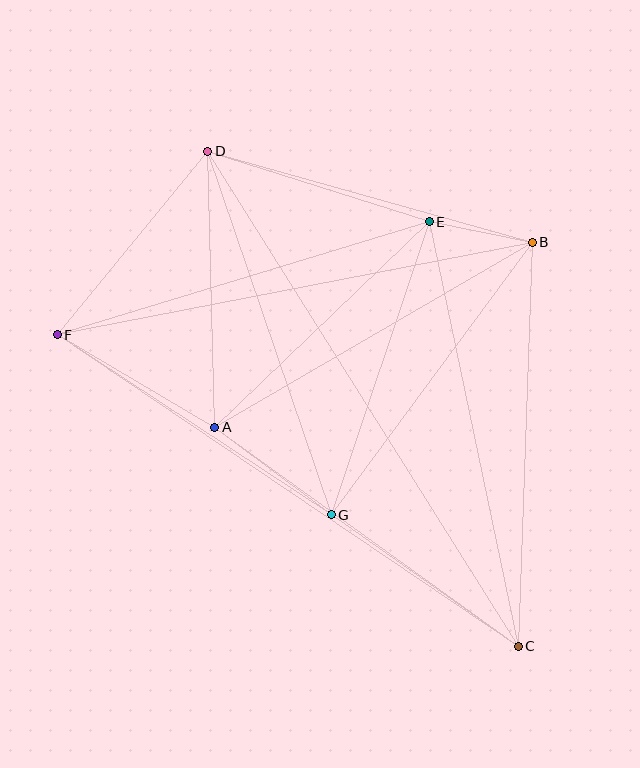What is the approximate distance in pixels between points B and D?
The distance between B and D is approximately 337 pixels.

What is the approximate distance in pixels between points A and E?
The distance between A and E is approximately 297 pixels.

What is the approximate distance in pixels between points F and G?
The distance between F and G is approximately 328 pixels.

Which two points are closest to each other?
Points B and E are closest to each other.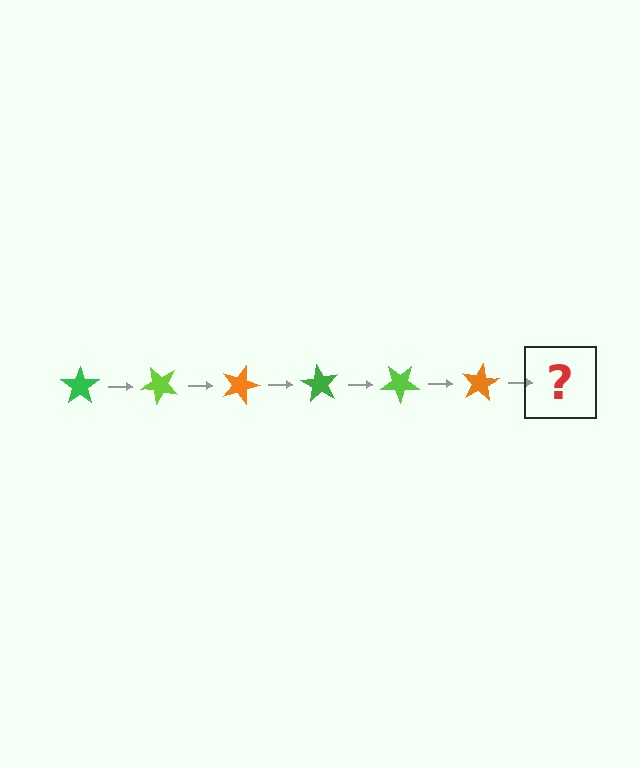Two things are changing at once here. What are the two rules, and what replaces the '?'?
The two rules are that it rotates 45 degrees each step and the color cycles through green, lime, and orange. The '?' should be a green star, rotated 270 degrees from the start.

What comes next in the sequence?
The next element should be a green star, rotated 270 degrees from the start.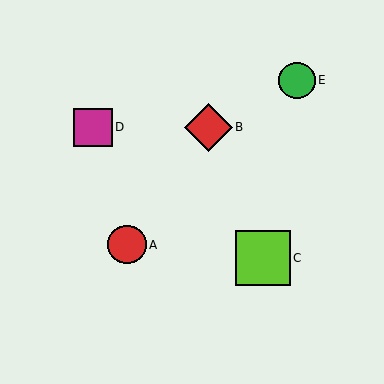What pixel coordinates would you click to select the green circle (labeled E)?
Click at (297, 80) to select the green circle E.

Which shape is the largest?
The lime square (labeled C) is the largest.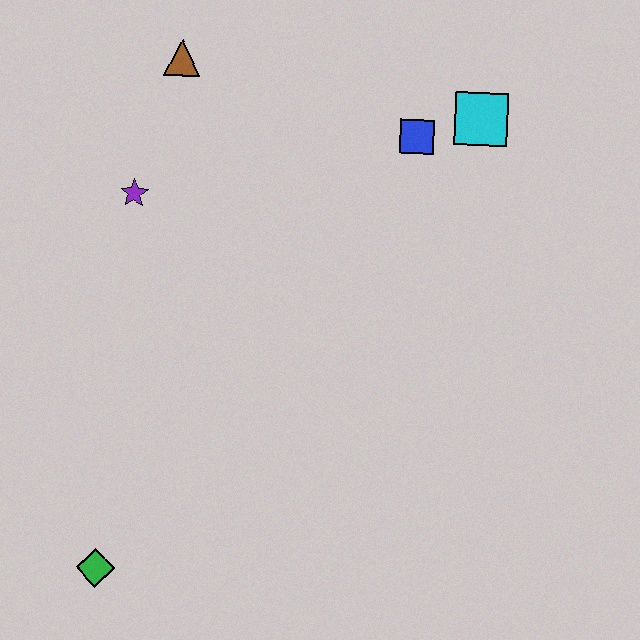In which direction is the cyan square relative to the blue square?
The cyan square is to the right of the blue square.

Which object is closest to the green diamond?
The purple star is closest to the green diamond.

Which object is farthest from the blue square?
The green diamond is farthest from the blue square.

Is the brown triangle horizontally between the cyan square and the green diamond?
Yes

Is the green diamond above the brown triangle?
No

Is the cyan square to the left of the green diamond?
No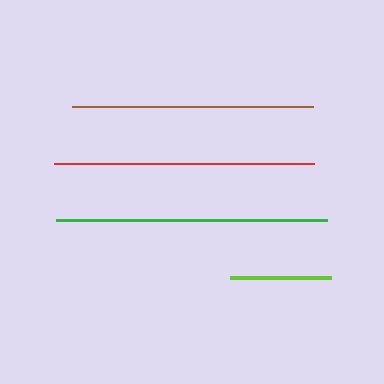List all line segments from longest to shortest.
From longest to shortest: green, red, brown, lime.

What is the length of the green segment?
The green segment is approximately 271 pixels long.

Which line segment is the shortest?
The lime line is the shortest at approximately 101 pixels.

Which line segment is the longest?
The green line is the longest at approximately 271 pixels.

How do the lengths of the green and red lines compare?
The green and red lines are approximately the same length.